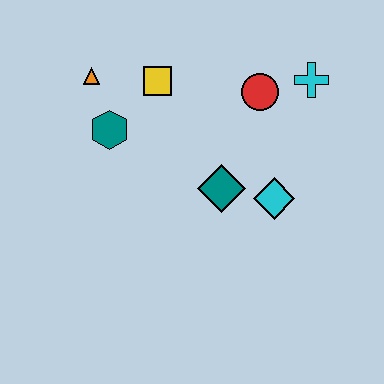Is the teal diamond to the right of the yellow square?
Yes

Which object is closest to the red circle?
The cyan cross is closest to the red circle.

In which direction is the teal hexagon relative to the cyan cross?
The teal hexagon is to the left of the cyan cross.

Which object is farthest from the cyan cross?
The orange triangle is farthest from the cyan cross.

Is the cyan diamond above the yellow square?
No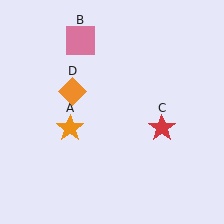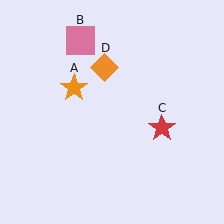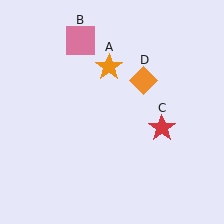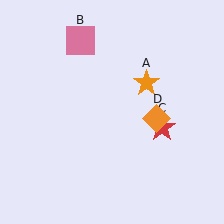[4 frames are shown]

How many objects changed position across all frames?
2 objects changed position: orange star (object A), orange diamond (object D).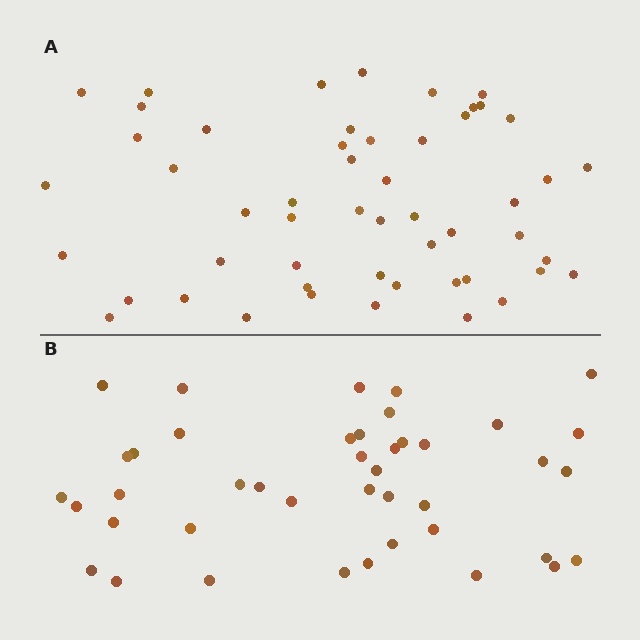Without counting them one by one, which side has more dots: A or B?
Region A (the top region) has more dots.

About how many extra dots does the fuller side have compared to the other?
Region A has roughly 10 or so more dots than region B.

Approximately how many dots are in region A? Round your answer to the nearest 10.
About 50 dots. (The exact count is 52, which rounds to 50.)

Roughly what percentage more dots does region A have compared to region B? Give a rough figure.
About 25% more.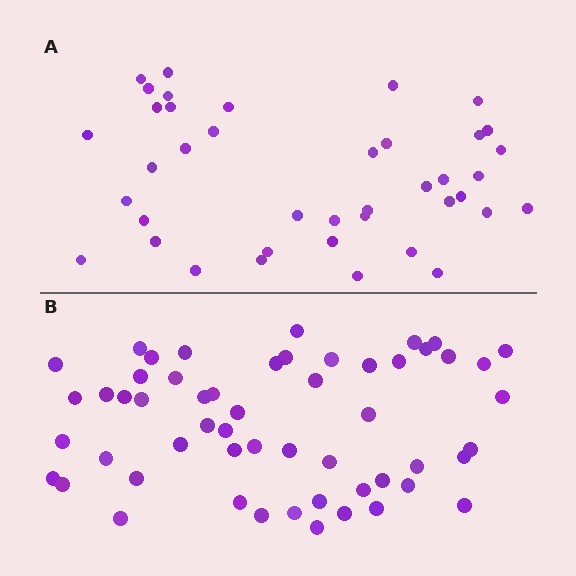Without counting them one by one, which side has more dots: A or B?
Region B (the bottom region) has more dots.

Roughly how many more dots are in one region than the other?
Region B has approximately 15 more dots than region A.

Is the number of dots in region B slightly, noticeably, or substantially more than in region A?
Region B has noticeably more, but not dramatically so. The ratio is roughly 1.4 to 1.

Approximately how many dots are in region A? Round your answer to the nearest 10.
About 40 dots.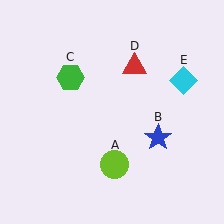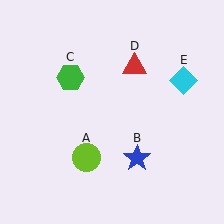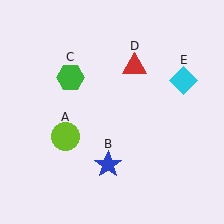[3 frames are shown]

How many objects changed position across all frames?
2 objects changed position: lime circle (object A), blue star (object B).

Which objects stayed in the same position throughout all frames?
Green hexagon (object C) and red triangle (object D) and cyan diamond (object E) remained stationary.